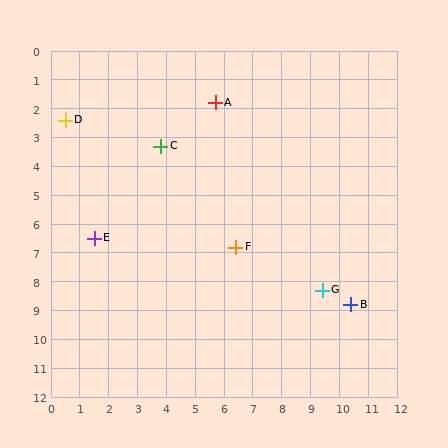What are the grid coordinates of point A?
Point A is at approximately (5.7, 1.8).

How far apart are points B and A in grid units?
Points B and A are about 8.4 grid units apart.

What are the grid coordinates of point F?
Point F is at approximately (6.4, 6.8).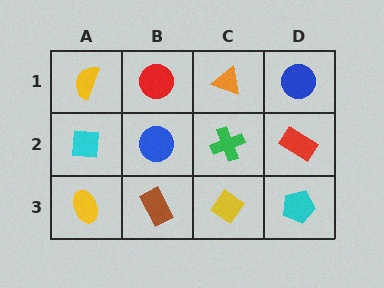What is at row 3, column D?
A cyan pentagon.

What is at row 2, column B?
A blue circle.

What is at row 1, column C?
An orange triangle.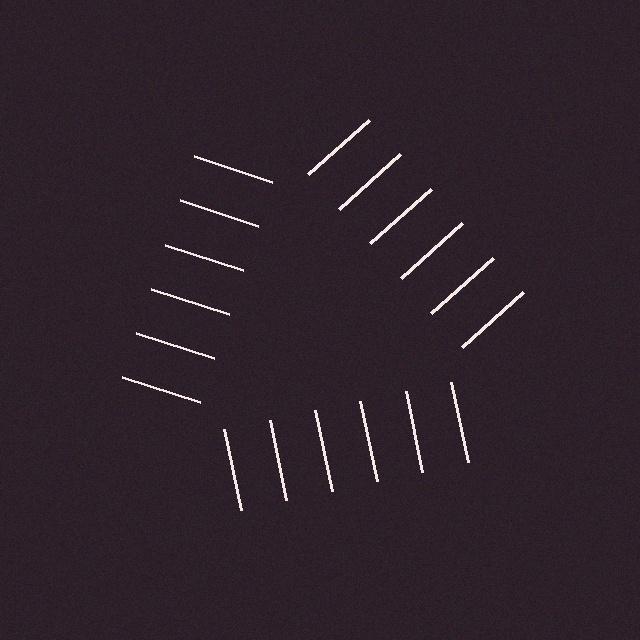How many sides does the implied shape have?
3 sides — the line-ends trace a triangle.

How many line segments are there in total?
18 — 6 along each of the 3 edges.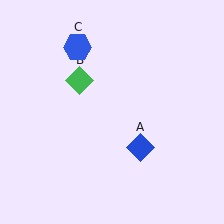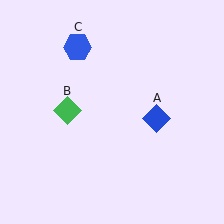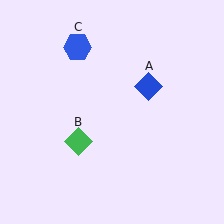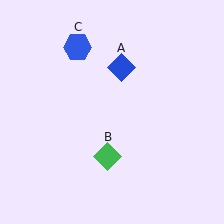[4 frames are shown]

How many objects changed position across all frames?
2 objects changed position: blue diamond (object A), green diamond (object B).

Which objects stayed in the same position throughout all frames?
Blue hexagon (object C) remained stationary.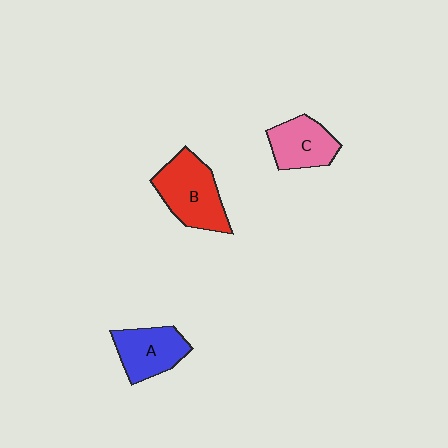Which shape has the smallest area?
Shape C (pink).